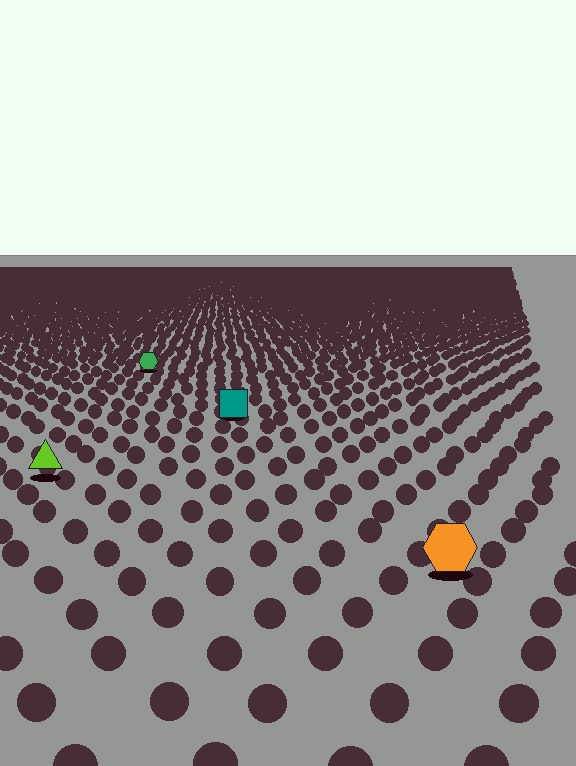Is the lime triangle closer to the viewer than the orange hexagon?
No. The orange hexagon is closer — you can tell from the texture gradient: the ground texture is coarser near it.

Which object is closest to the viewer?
The orange hexagon is closest. The texture marks near it are larger and more spread out.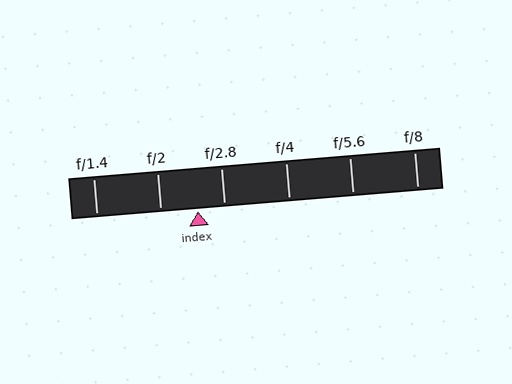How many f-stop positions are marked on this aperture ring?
There are 6 f-stop positions marked.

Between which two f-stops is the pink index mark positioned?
The index mark is between f/2 and f/2.8.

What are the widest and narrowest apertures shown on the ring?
The widest aperture shown is f/1.4 and the narrowest is f/8.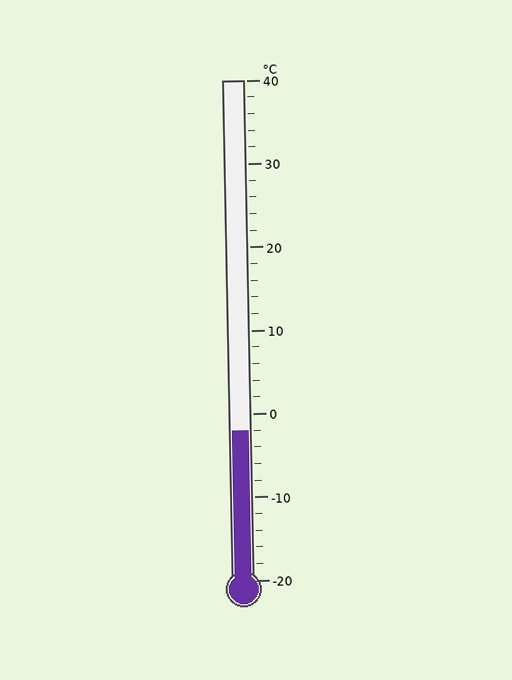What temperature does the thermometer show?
The thermometer shows approximately -2°C.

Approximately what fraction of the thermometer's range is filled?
The thermometer is filled to approximately 30% of its range.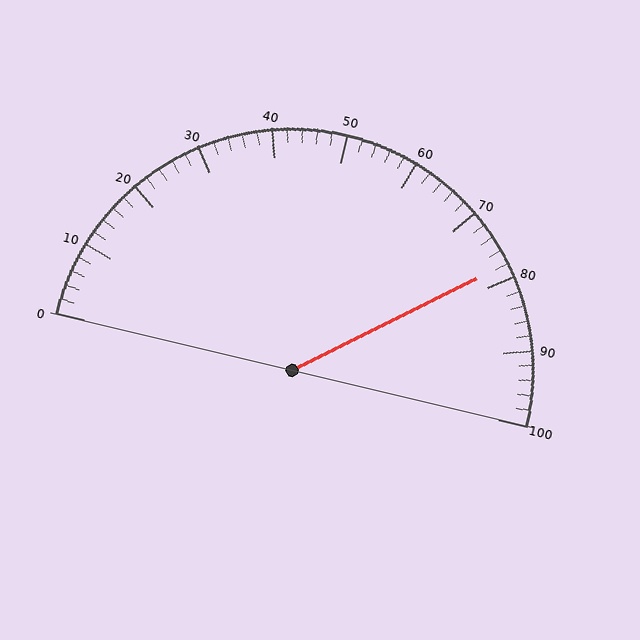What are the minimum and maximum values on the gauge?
The gauge ranges from 0 to 100.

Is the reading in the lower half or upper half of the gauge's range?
The reading is in the upper half of the range (0 to 100).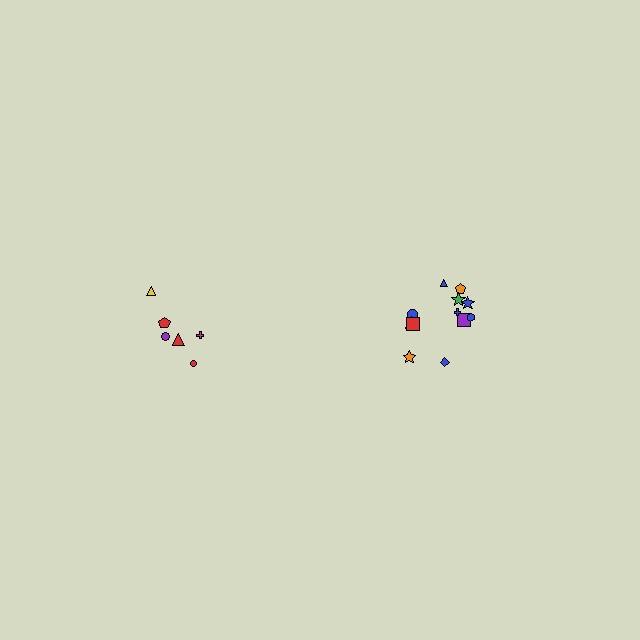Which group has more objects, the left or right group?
The right group.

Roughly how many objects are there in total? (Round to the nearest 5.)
Roughly 20 objects in total.